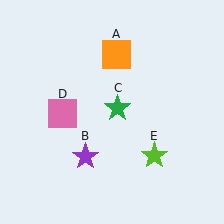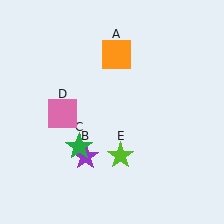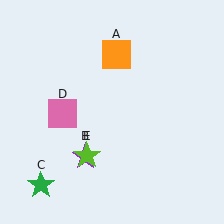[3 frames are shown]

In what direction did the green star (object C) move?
The green star (object C) moved down and to the left.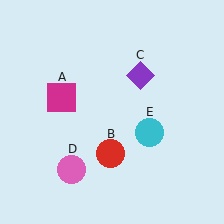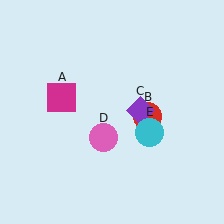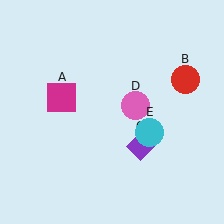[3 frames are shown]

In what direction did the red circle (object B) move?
The red circle (object B) moved up and to the right.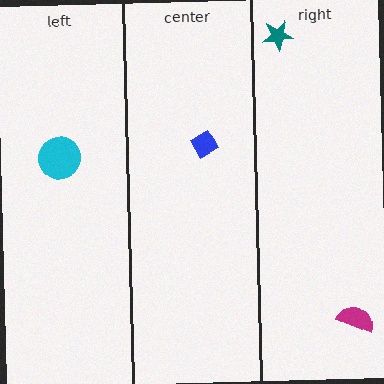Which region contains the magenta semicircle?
The right region.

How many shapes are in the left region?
1.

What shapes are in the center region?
The blue diamond.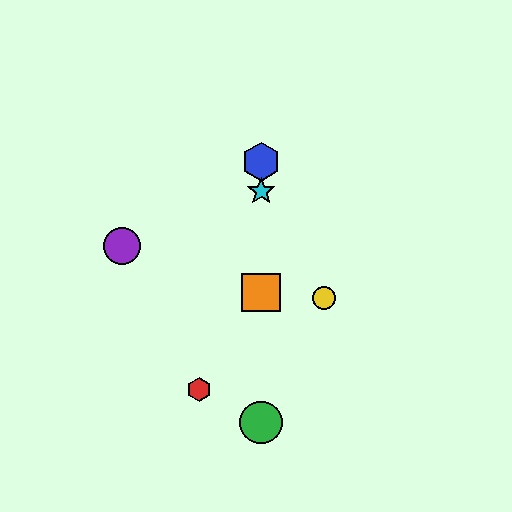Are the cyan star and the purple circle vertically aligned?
No, the cyan star is at x≈261 and the purple circle is at x≈122.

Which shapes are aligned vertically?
The blue hexagon, the green circle, the orange square, the cyan star are aligned vertically.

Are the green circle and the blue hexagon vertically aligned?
Yes, both are at x≈261.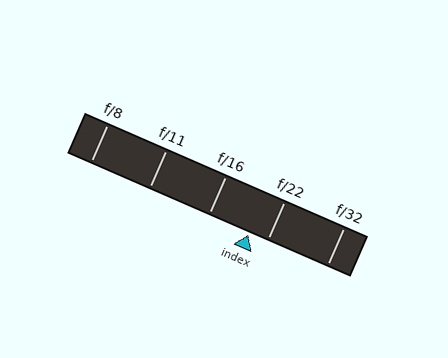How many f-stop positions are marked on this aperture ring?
There are 5 f-stop positions marked.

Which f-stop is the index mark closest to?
The index mark is closest to f/22.